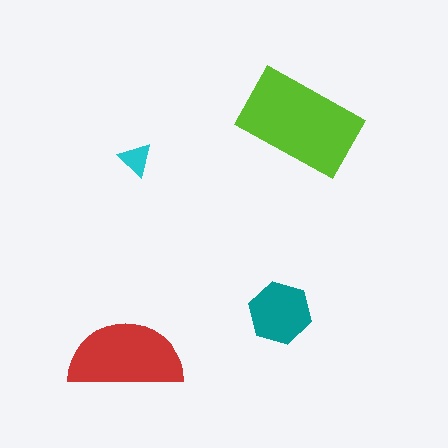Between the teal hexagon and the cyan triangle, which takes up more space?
The teal hexagon.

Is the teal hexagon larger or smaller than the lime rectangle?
Smaller.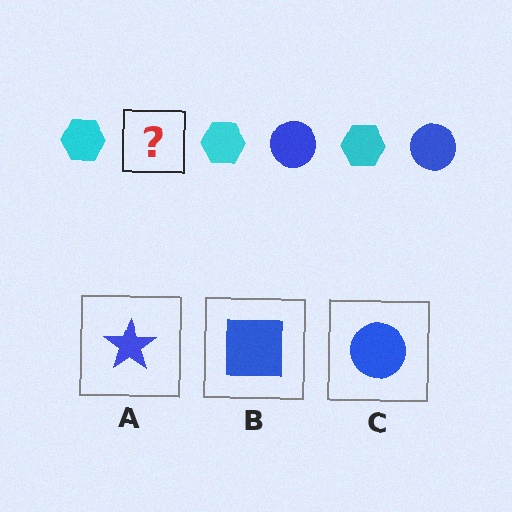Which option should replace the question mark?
Option C.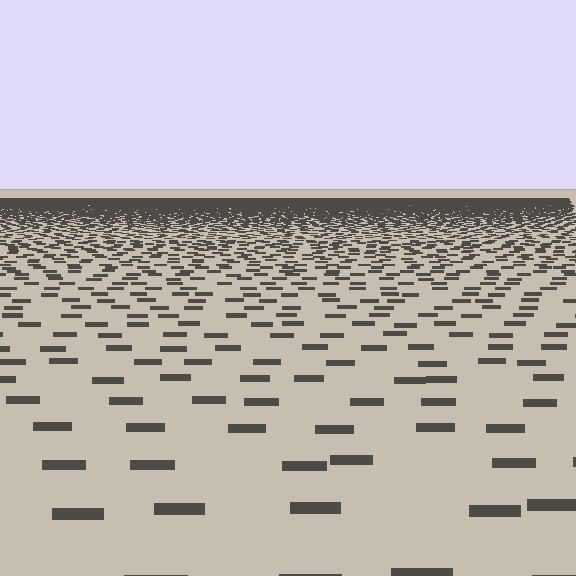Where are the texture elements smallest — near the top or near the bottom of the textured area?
Near the top.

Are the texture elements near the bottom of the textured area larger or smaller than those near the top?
Larger. Near the bottom, elements are closer to the viewer and appear at a bigger on-screen size.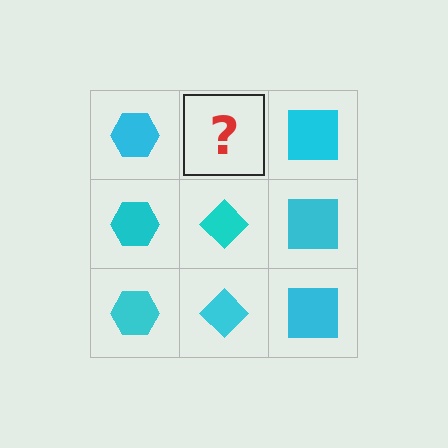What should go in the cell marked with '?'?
The missing cell should contain a cyan diamond.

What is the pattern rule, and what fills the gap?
The rule is that each column has a consistent shape. The gap should be filled with a cyan diamond.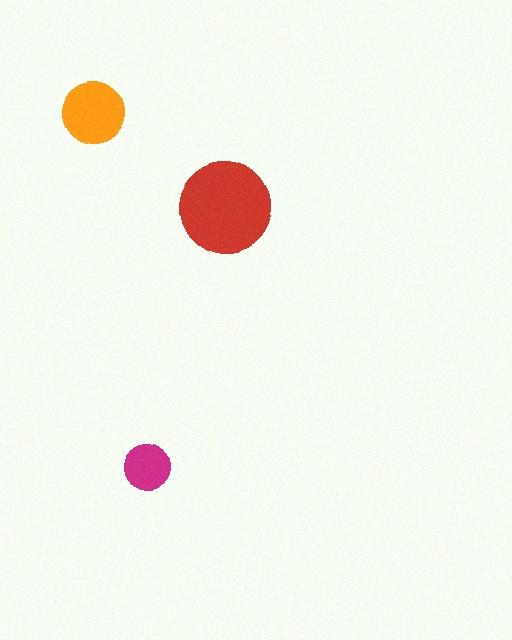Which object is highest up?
The orange circle is topmost.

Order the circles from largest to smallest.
the red one, the orange one, the magenta one.